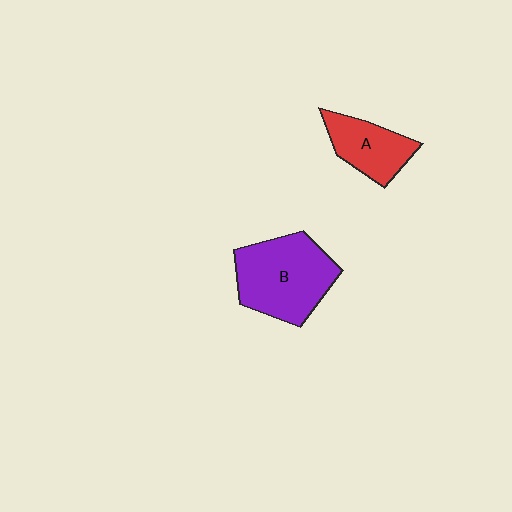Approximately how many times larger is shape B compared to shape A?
Approximately 1.7 times.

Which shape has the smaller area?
Shape A (red).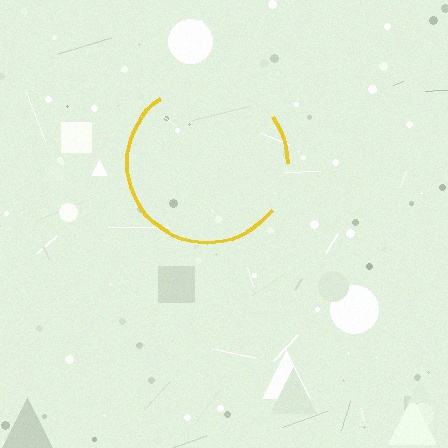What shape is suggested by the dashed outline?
The dashed outline suggests a circle.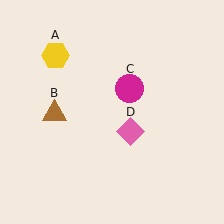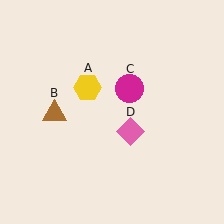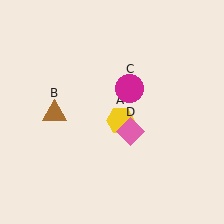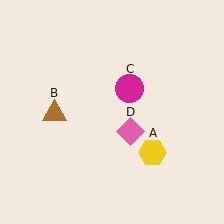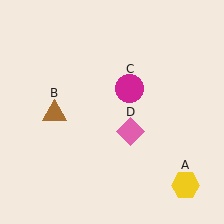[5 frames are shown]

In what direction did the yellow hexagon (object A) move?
The yellow hexagon (object A) moved down and to the right.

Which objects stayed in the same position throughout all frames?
Brown triangle (object B) and magenta circle (object C) and pink diamond (object D) remained stationary.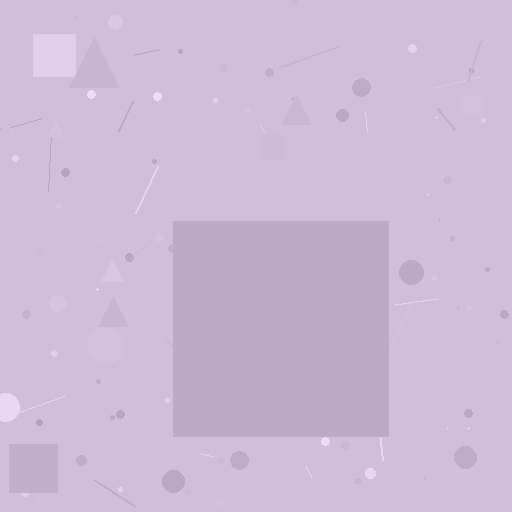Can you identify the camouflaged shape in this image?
The camouflaged shape is a square.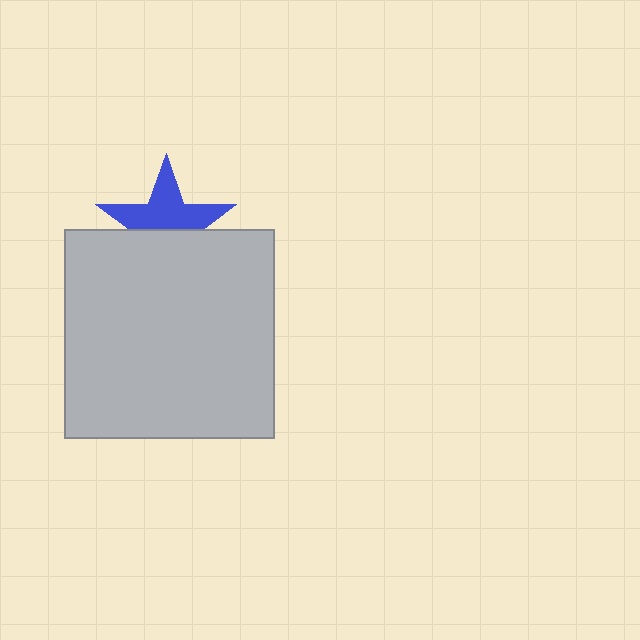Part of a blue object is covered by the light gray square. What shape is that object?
It is a star.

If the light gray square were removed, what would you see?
You would see the complete blue star.